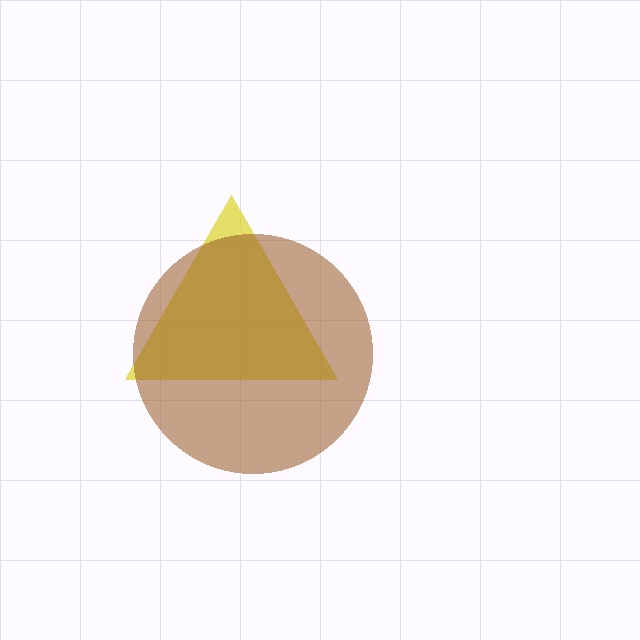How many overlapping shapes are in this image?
There are 2 overlapping shapes in the image.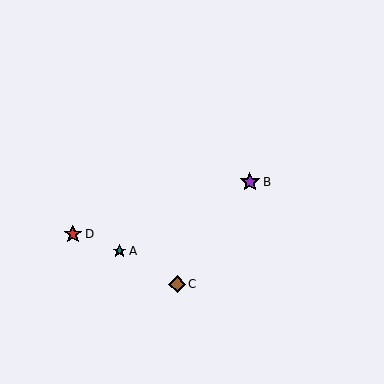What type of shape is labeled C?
Shape C is a brown diamond.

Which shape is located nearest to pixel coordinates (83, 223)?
The red star (labeled D) at (73, 234) is nearest to that location.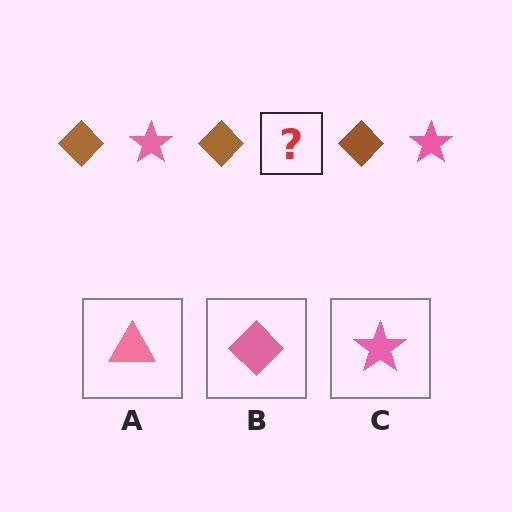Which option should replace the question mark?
Option C.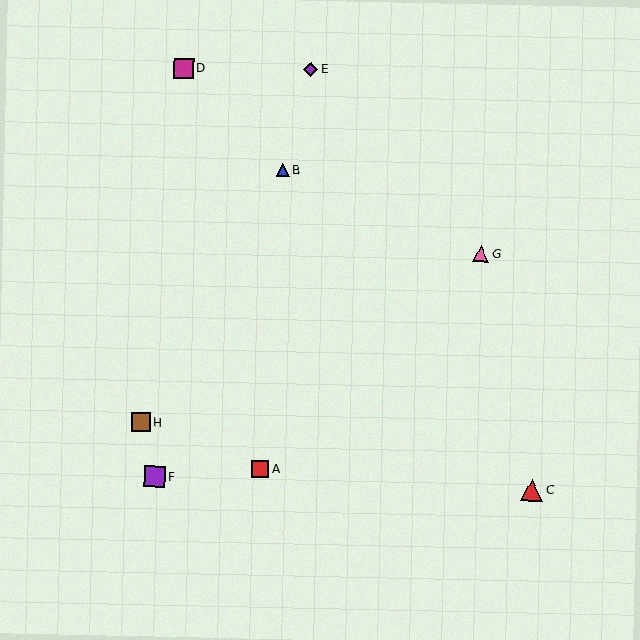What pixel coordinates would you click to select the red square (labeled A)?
Click at (260, 469) to select the red square A.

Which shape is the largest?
The red triangle (labeled C) is the largest.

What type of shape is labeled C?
Shape C is a red triangle.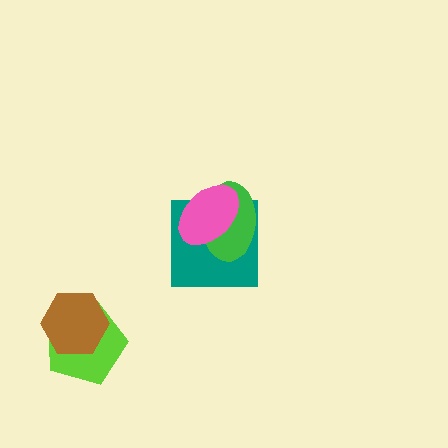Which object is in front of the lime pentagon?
The brown hexagon is in front of the lime pentagon.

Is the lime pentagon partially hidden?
Yes, it is partially covered by another shape.